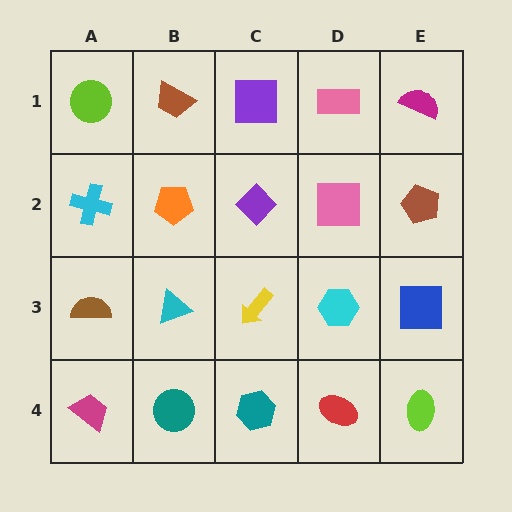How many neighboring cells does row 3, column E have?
3.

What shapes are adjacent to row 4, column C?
A yellow arrow (row 3, column C), a teal circle (row 4, column B), a red ellipse (row 4, column D).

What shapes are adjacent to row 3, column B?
An orange pentagon (row 2, column B), a teal circle (row 4, column B), a brown semicircle (row 3, column A), a yellow arrow (row 3, column C).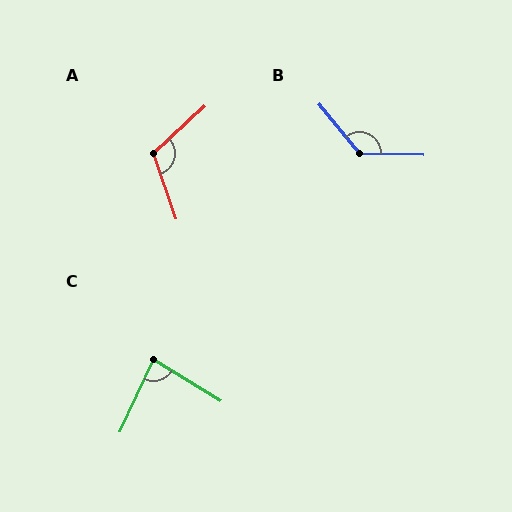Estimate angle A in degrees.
Approximately 114 degrees.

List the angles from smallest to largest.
C (84°), A (114°), B (131°).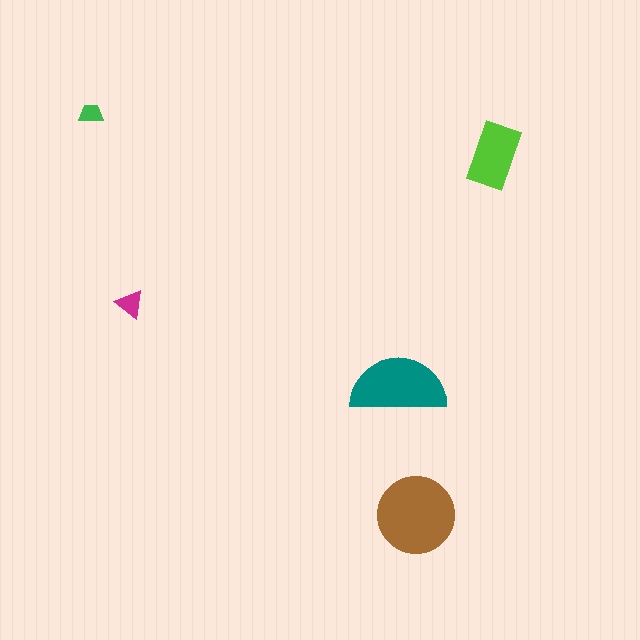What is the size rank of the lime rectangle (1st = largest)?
3rd.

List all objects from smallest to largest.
The green trapezoid, the magenta triangle, the lime rectangle, the teal semicircle, the brown circle.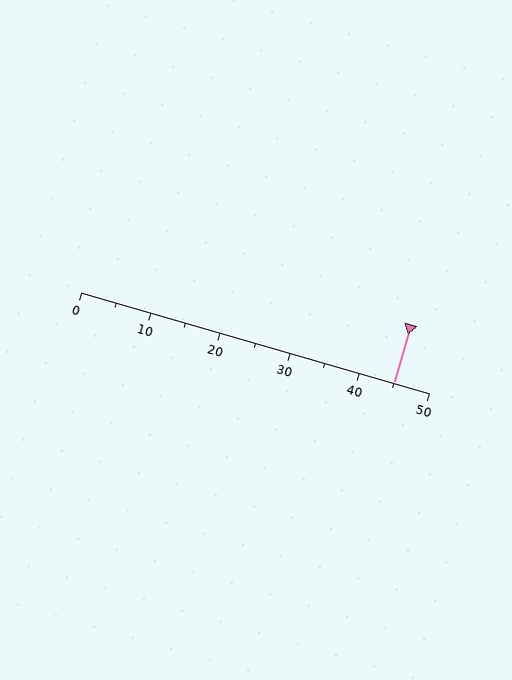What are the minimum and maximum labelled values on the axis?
The axis runs from 0 to 50.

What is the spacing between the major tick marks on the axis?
The major ticks are spaced 10 apart.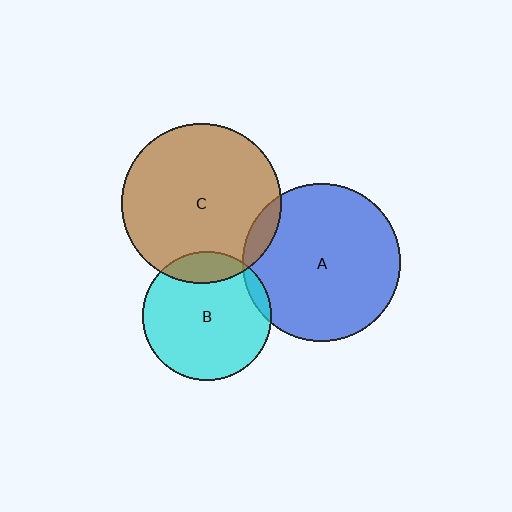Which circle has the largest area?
Circle C (brown).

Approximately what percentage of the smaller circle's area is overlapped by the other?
Approximately 5%.